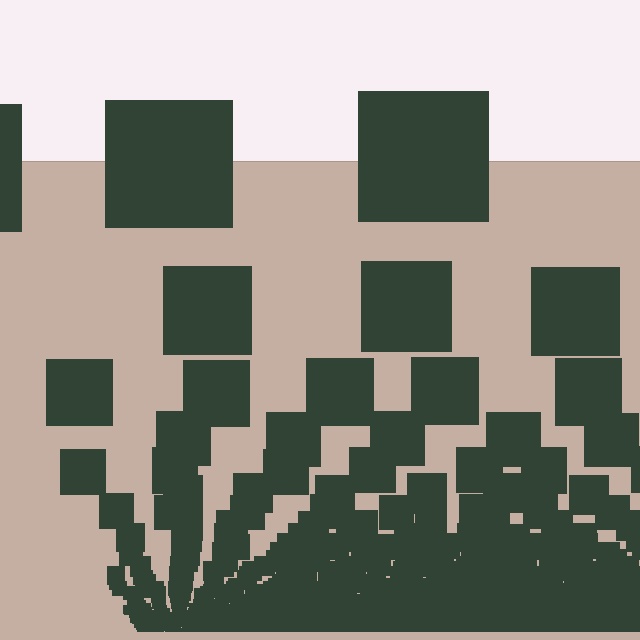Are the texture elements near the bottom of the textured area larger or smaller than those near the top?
Smaller. The gradient is inverted — elements near the bottom are smaller and denser.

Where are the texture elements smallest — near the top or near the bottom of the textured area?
Near the bottom.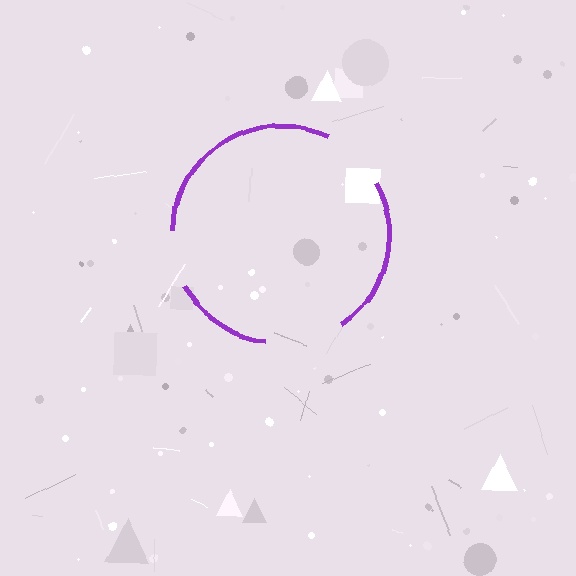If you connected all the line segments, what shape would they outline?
They would outline a circle.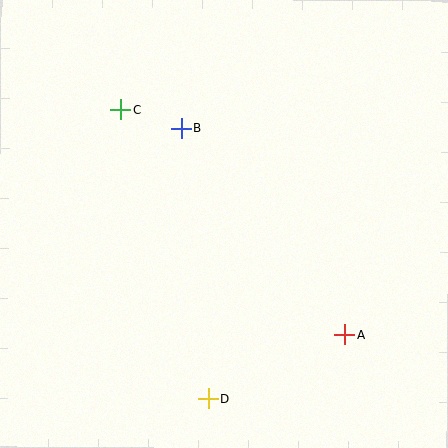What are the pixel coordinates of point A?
Point A is at (345, 335).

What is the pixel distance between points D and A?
The distance between D and A is 151 pixels.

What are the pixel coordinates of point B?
Point B is at (181, 128).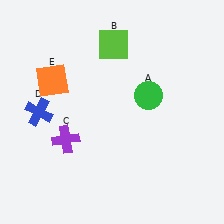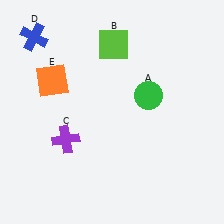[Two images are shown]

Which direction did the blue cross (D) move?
The blue cross (D) moved up.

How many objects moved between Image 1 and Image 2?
1 object moved between the two images.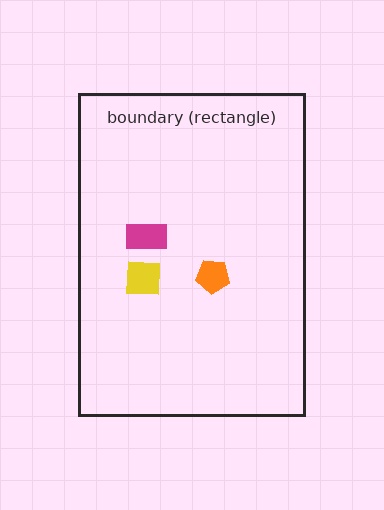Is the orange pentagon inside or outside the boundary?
Inside.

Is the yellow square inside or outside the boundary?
Inside.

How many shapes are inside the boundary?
3 inside, 0 outside.